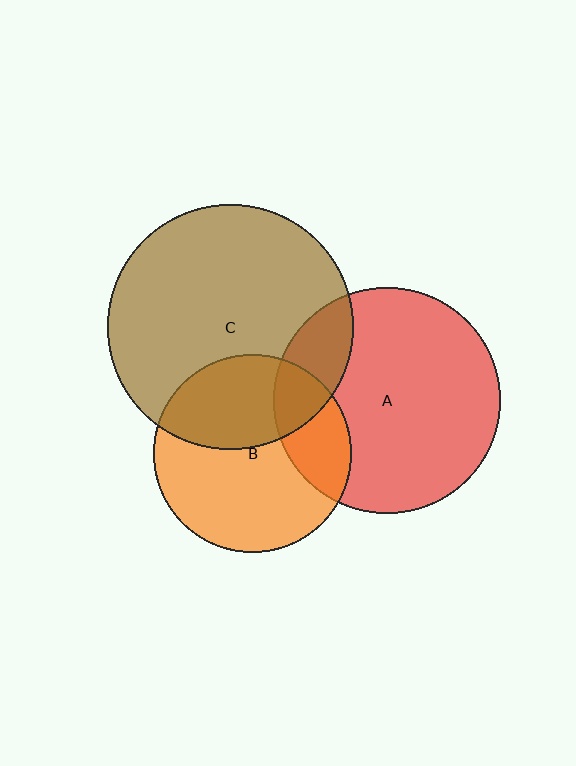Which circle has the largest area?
Circle C (brown).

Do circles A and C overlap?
Yes.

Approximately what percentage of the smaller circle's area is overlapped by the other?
Approximately 15%.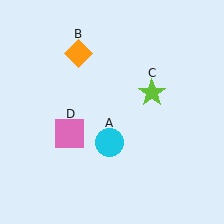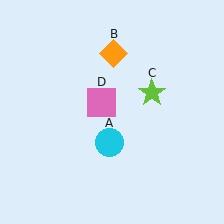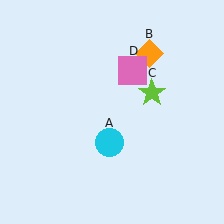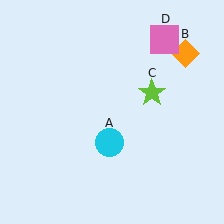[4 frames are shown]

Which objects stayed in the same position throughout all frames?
Cyan circle (object A) and lime star (object C) remained stationary.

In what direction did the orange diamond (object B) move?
The orange diamond (object B) moved right.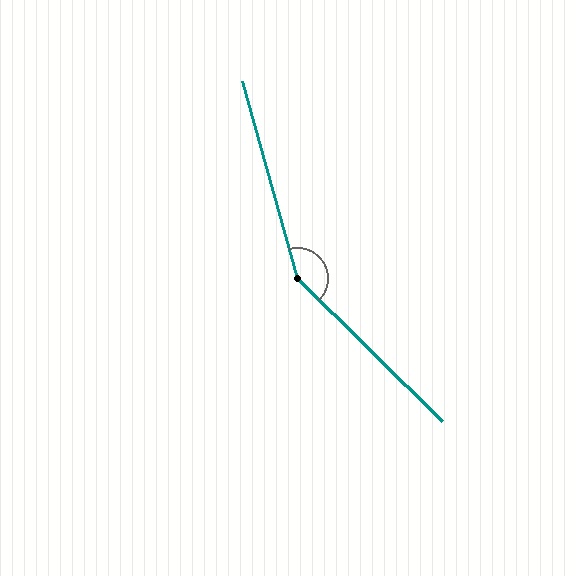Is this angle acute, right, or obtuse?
It is obtuse.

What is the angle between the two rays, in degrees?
Approximately 150 degrees.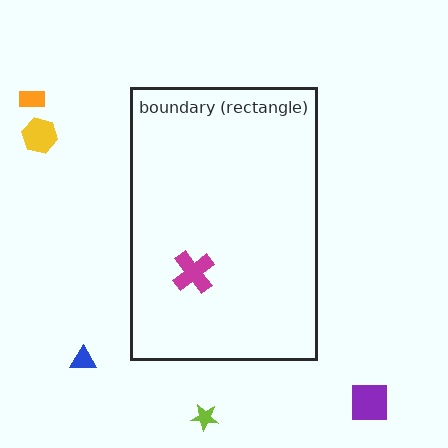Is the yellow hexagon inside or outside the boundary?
Outside.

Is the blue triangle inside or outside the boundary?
Outside.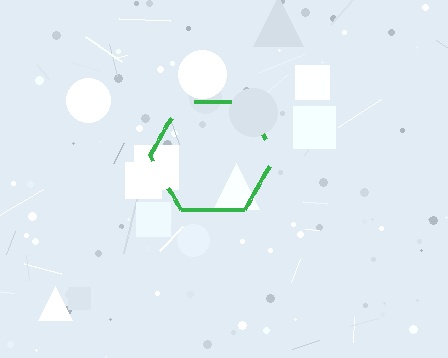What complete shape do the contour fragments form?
The contour fragments form a hexagon.